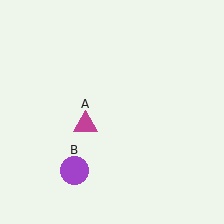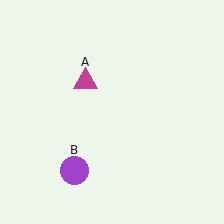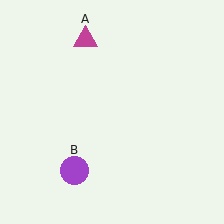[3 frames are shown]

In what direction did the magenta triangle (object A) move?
The magenta triangle (object A) moved up.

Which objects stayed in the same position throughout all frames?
Purple circle (object B) remained stationary.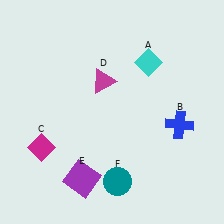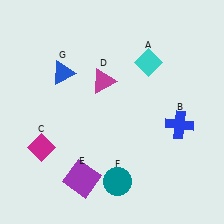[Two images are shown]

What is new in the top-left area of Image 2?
A blue triangle (G) was added in the top-left area of Image 2.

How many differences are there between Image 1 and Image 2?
There is 1 difference between the two images.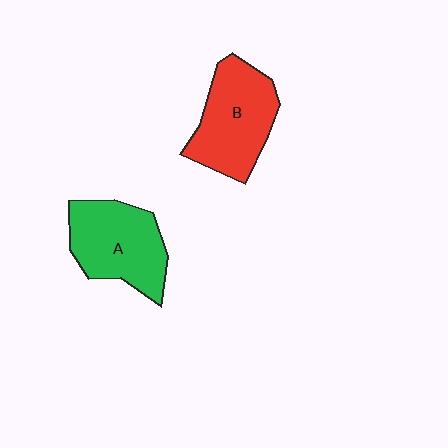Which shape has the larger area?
Shape B (red).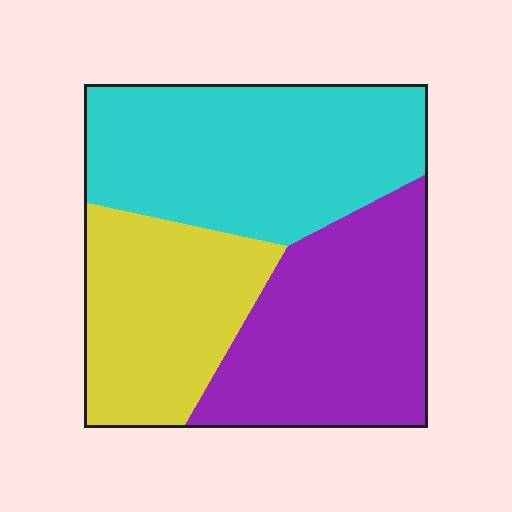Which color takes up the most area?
Cyan, at roughly 40%.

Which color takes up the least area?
Yellow, at roughly 25%.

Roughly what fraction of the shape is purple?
Purple covers 34% of the shape.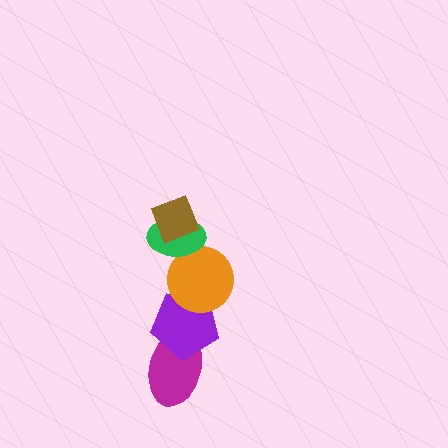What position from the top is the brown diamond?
The brown diamond is 1st from the top.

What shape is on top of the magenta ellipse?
The purple pentagon is on top of the magenta ellipse.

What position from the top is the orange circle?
The orange circle is 3rd from the top.